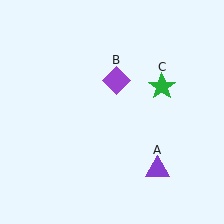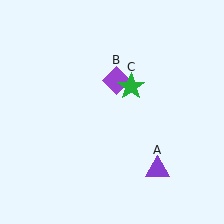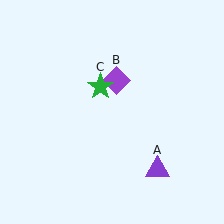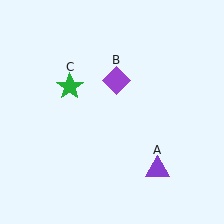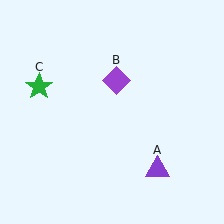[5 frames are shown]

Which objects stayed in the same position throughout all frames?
Purple triangle (object A) and purple diamond (object B) remained stationary.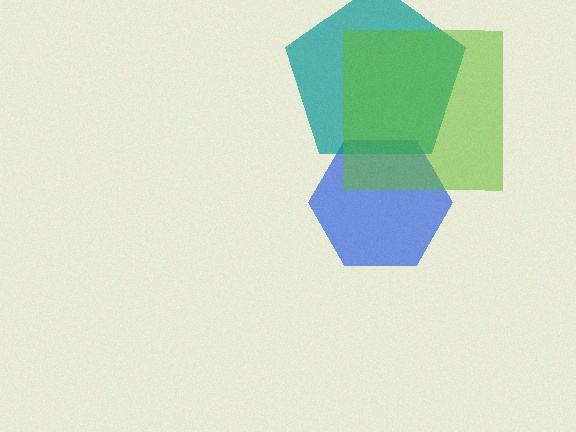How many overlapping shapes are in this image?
There are 3 overlapping shapes in the image.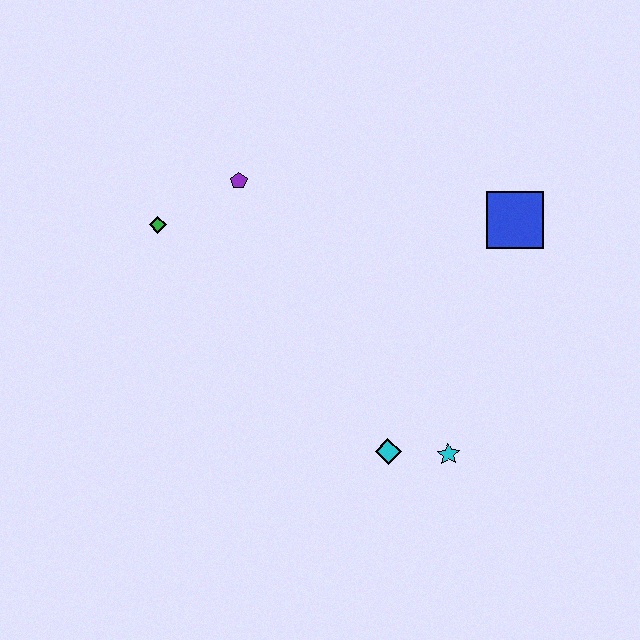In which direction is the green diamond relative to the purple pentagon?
The green diamond is to the left of the purple pentagon.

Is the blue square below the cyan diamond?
No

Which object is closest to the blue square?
The cyan star is closest to the blue square.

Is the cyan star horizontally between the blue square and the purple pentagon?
Yes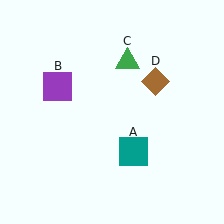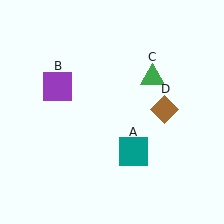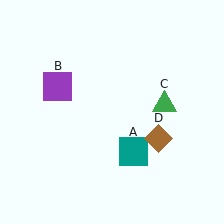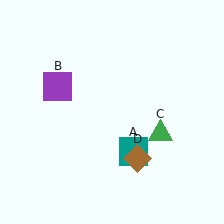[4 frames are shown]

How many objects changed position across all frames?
2 objects changed position: green triangle (object C), brown diamond (object D).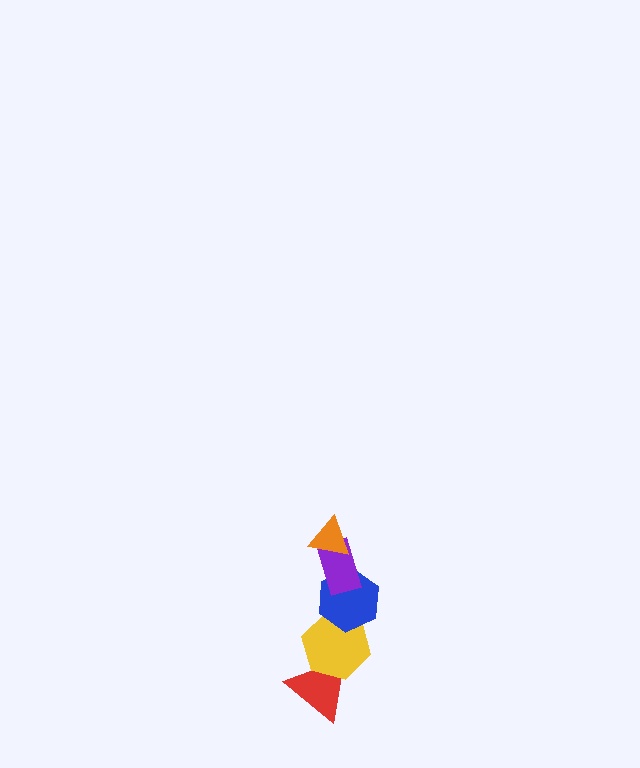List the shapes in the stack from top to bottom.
From top to bottom: the orange triangle, the purple rectangle, the blue hexagon, the yellow hexagon, the red triangle.